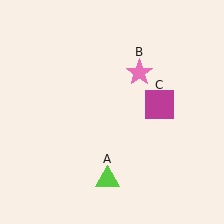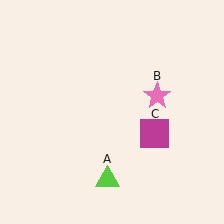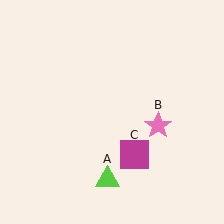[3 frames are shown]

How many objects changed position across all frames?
2 objects changed position: pink star (object B), magenta square (object C).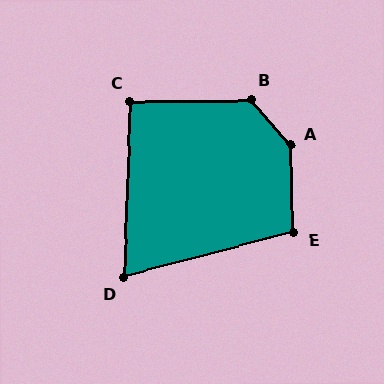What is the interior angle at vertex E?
Approximately 103 degrees (obtuse).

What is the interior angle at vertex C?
Approximately 93 degrees (approximately right).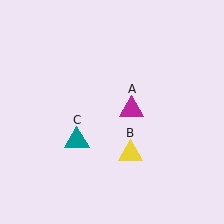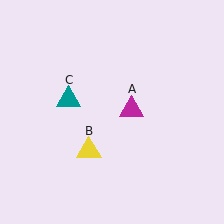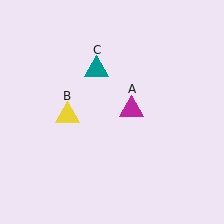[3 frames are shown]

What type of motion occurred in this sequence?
The yellow triangle (object B), teal triangle (object C) rotated clockwise around the center of the scene.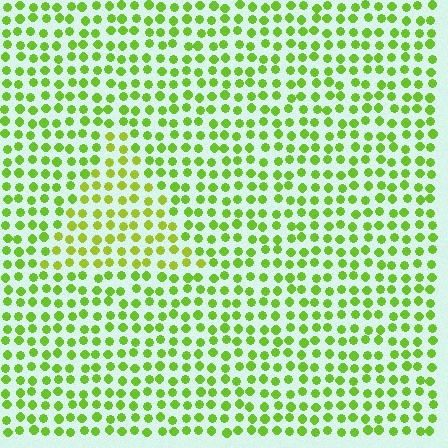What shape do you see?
I see a triangle.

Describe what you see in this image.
The image is filled with small lime elements in a uniform arrangement. A triangle-shaped region is visible where the elements are tinted to a slightly different hue, forming a subtle color boundary.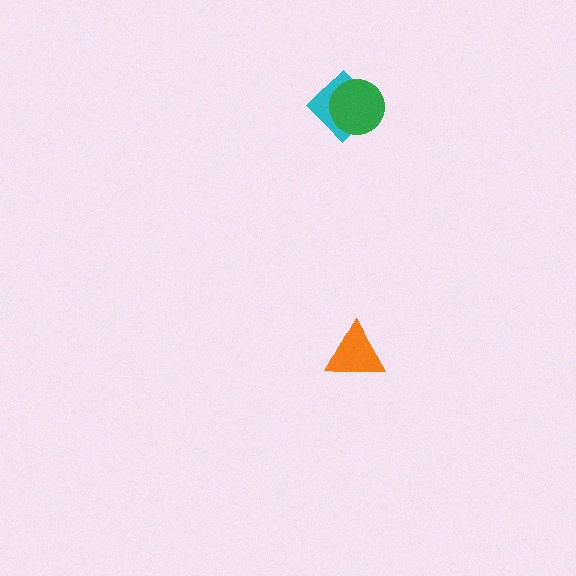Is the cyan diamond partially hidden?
Yes, it is partially covered by another shape.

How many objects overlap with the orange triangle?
0 objects overlap with the orange triangle.